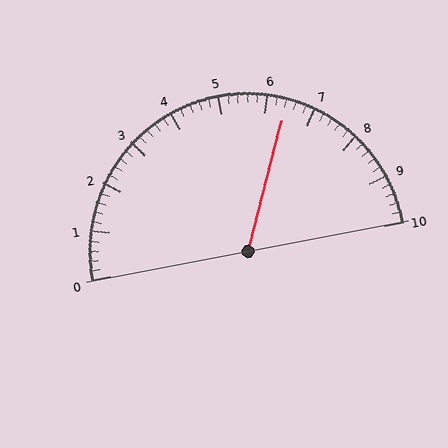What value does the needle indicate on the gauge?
The needle indicates approximately 6.4.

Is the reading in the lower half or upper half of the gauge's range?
The reading is in the upper half of the range (0 to 10).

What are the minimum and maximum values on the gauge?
The gauge ranges from 0 to 10.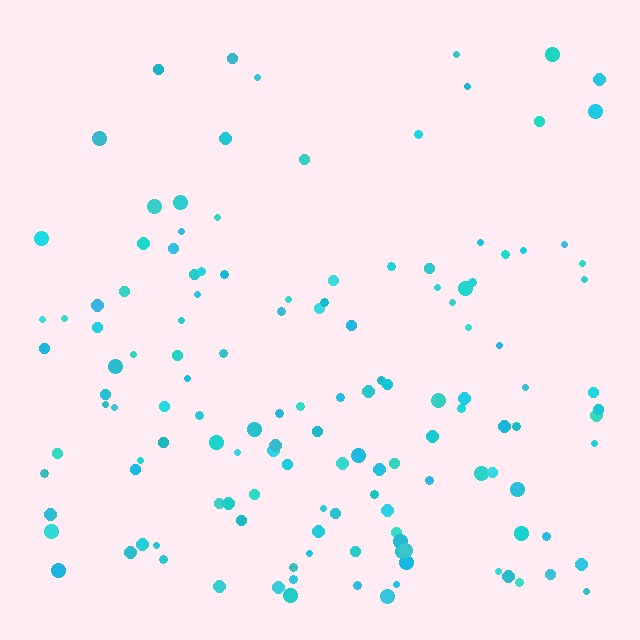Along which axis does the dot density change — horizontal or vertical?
Vertical.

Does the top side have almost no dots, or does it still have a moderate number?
Still a moderate number, just noticeably fewer than the bottom.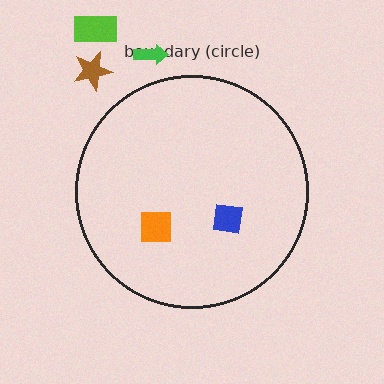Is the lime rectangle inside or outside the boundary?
Outside.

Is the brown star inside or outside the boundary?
Outside.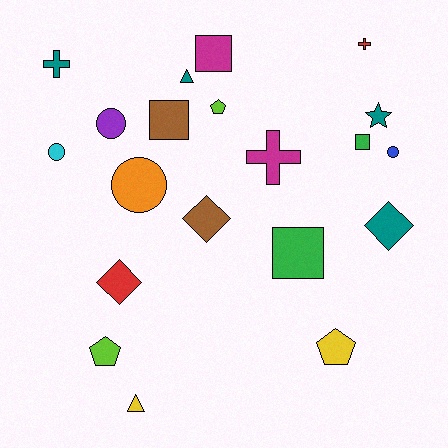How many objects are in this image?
There are 20 objects.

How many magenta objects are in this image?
There are 2 magenta objects.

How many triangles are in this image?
There are 2 triangles.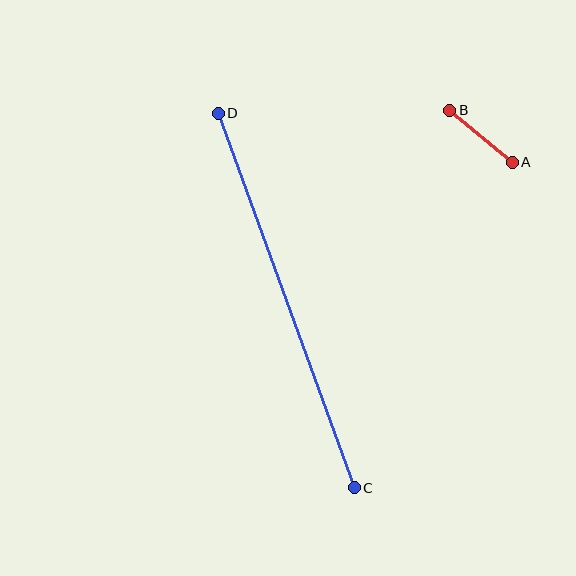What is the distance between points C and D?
The distance is approximately 398 pixels.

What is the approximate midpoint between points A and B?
The midpoint is at approximately (481, 136) pixels.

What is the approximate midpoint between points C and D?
The midpoint is at approximately (286, 301) pixels.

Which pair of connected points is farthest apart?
Points C and D are farthest apart.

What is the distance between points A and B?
The distance is approximately 81 pixels.